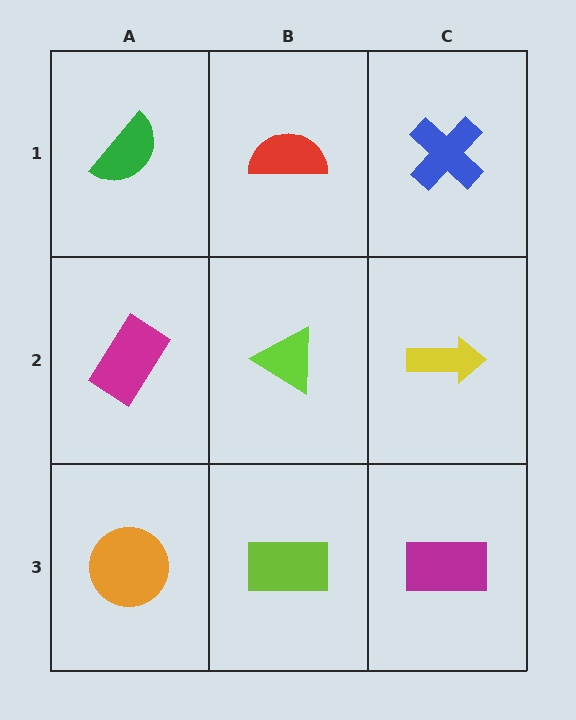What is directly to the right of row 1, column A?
A red semicircle.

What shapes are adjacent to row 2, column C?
A blue cross (row 1, column C), a magenta rectangle (row 3, column C), a lime triangle (row 2, column B).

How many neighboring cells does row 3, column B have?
3.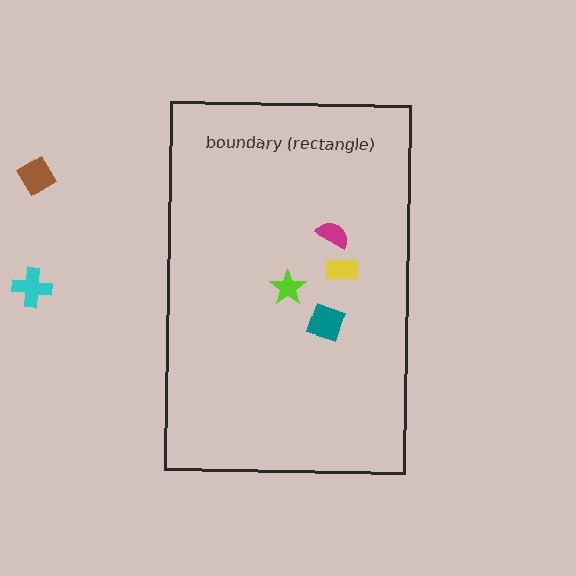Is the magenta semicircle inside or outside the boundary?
Inside.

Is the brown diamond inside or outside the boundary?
Outside.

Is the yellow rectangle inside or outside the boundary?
Inside.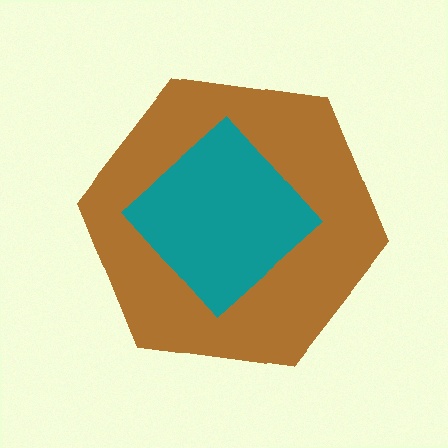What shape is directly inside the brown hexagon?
The teal diamond.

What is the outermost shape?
The brown hexagon.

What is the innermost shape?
The teal diamond.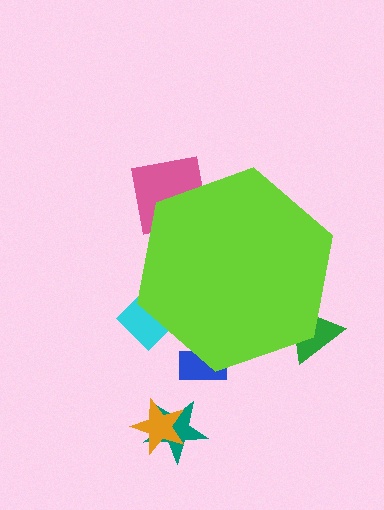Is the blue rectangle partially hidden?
Yes, the blue rectangle is partially hidden behind the lime hexagon.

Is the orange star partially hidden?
No, the orange star is fully visible.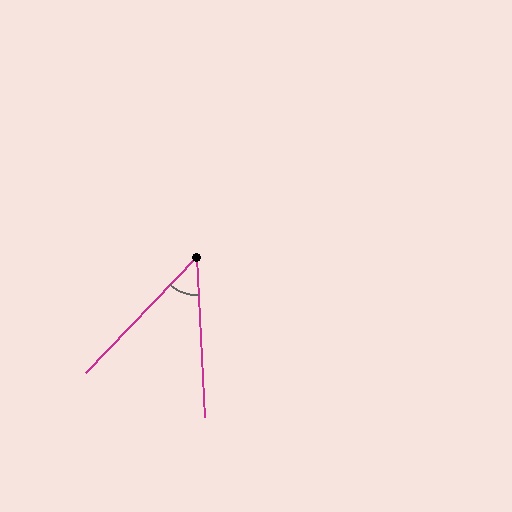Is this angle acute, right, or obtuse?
It is acute.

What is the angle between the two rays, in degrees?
Approximately 47 degrees.